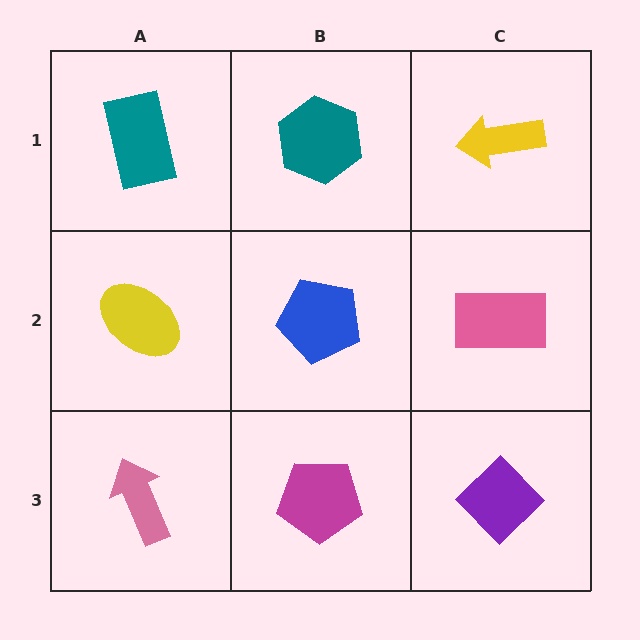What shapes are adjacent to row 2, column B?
A teal hexagon (row 1, column B), a magenta pentagon (row 3, column B), a yellow ellipse (row 2, column A), a pink rectangle (row 2, column C).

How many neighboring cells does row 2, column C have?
3.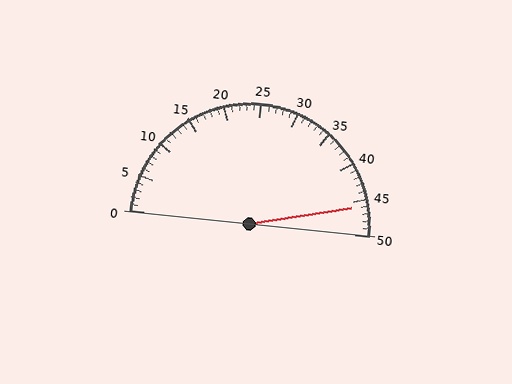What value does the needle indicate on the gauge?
The needle indicates approximately 46.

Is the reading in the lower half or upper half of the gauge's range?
The reading is in the upper half of the range (0 to 50).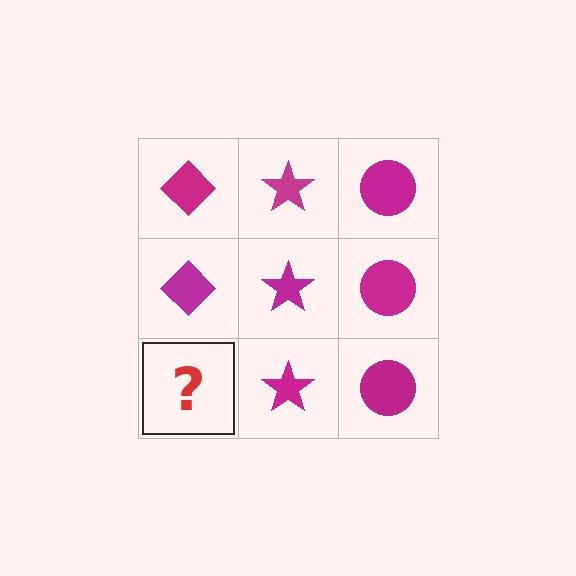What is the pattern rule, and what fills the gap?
The rule is that each column has a consistent shape. The gap should be filled with a magenta diamond.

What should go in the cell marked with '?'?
The missing cell should contain a magenta diamond.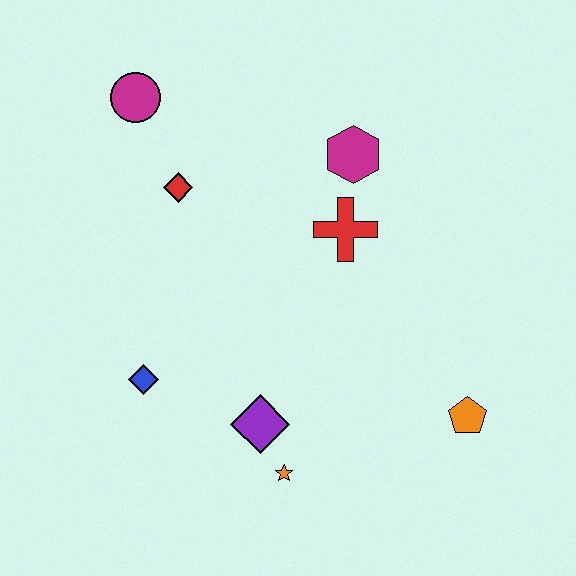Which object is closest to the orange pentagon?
The orange star is closest to the orange pentagon.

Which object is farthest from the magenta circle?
The orange pentagon is farthest from the magenta circle.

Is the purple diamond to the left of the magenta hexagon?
Yes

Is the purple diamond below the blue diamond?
Yes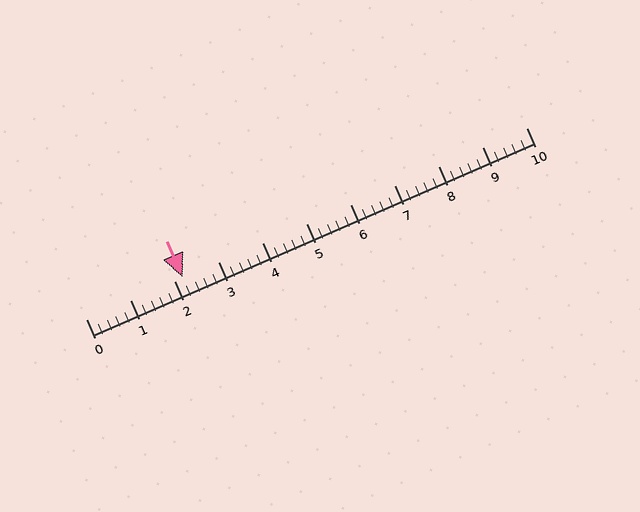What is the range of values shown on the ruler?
The ruler shows values from 0 to 10.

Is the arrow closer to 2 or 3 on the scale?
The arrow is closer to 2.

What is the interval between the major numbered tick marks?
The major tick marks are spaced 1 units apart.